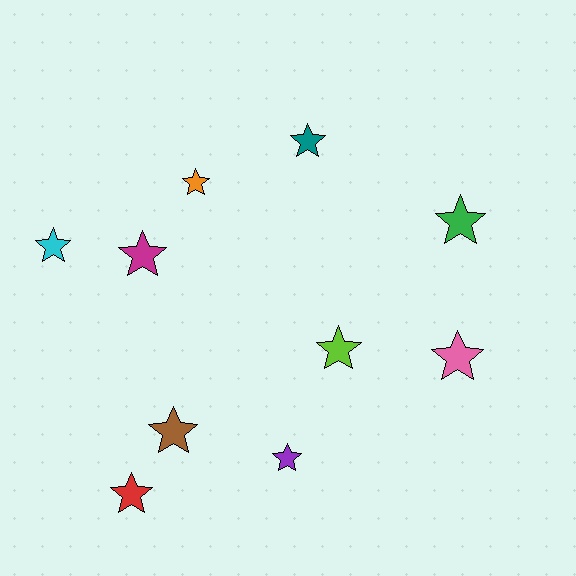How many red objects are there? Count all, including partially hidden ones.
There is 1 red object.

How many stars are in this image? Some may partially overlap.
There are 10 stars.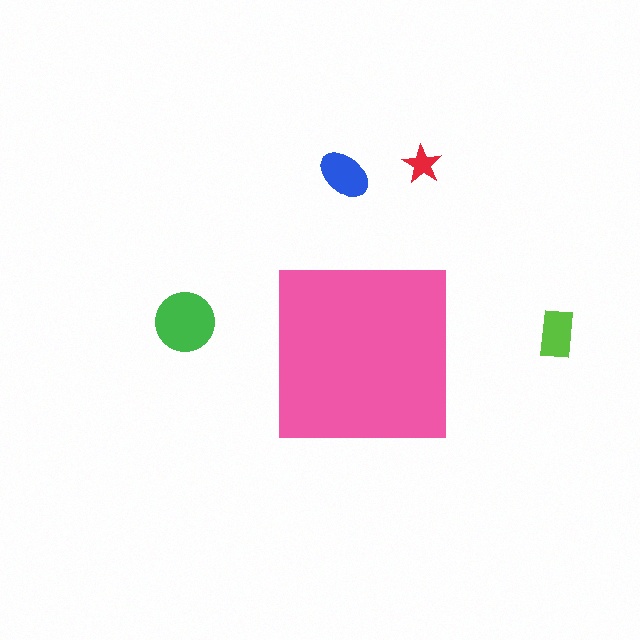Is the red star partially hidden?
No, the red star is fully visible.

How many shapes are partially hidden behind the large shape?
0 shapes are partially hidden.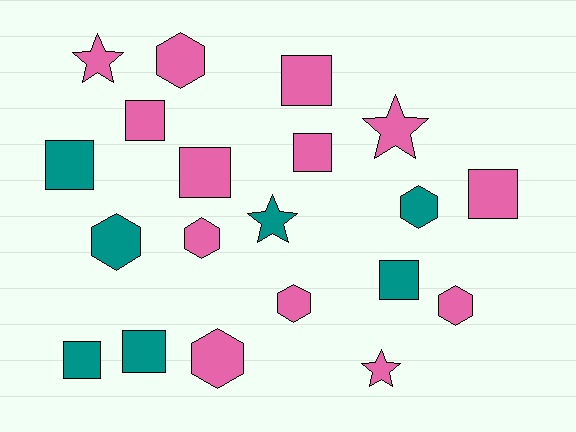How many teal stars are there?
There is 1 teal star.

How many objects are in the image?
There are 20 objects.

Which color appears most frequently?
Pink, with 13 objects.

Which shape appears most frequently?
Square, with 9 objects.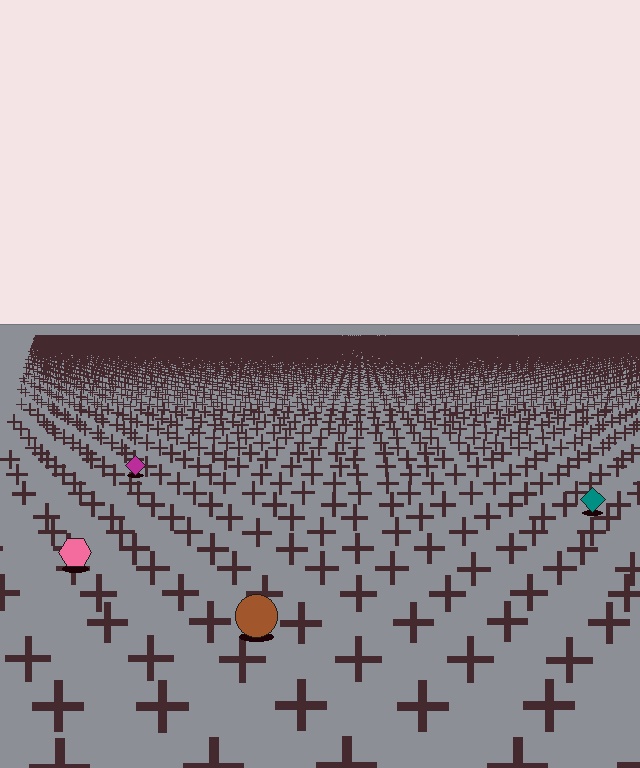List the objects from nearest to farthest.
From nearest to farthest: the brown circle, the pink hexagon, the teal diamond, the magenta diamond.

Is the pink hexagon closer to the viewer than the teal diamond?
Yes. The pink hexagon is closer — you can tell from the texture gradient: the ground texture is coarser near it.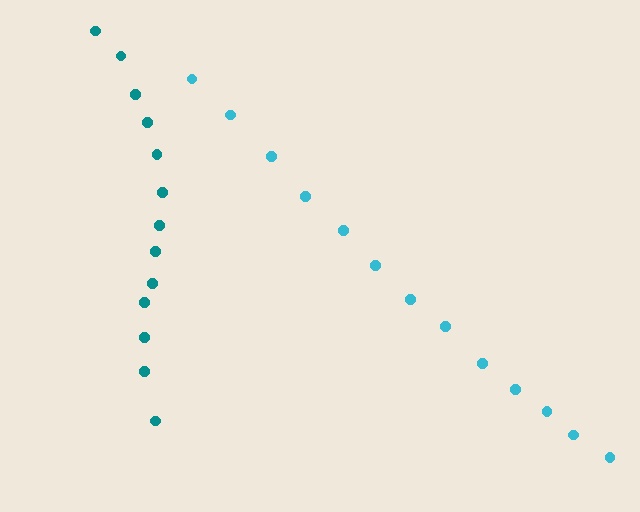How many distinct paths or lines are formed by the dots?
There are 2 distinct paths.